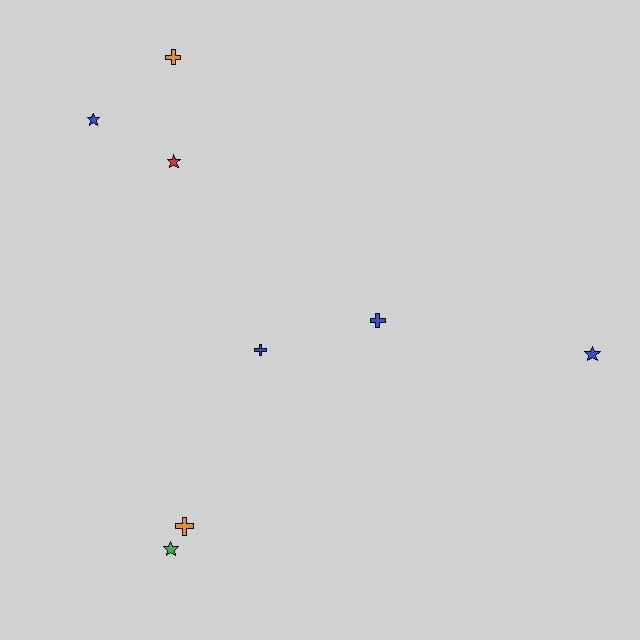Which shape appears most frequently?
Cross, with 4 objects.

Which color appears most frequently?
Blue, with 4 objects.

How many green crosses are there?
There are no green crosses.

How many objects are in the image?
There are 8 objects.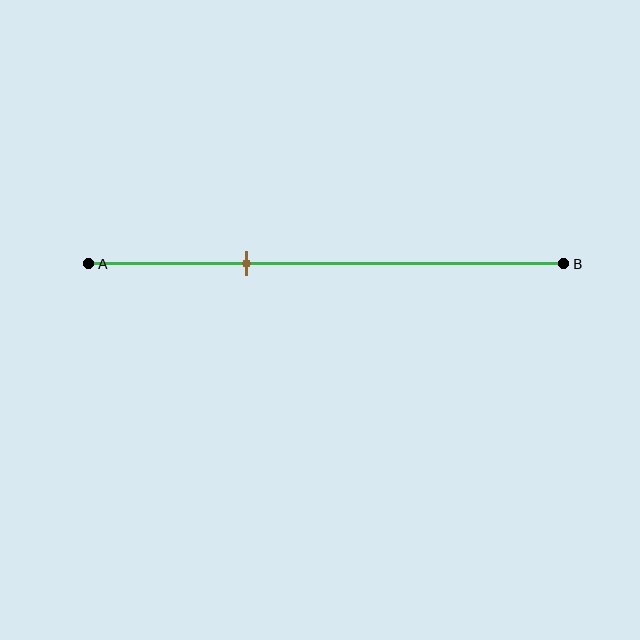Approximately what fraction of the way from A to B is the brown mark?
The brown mark is approximately 35% of the way from A to B.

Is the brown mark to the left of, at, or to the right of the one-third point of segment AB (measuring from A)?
The brown mark is approximately at the one-third point of segment AB.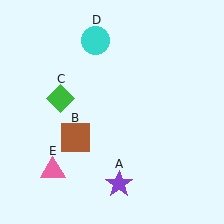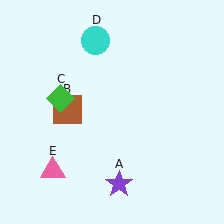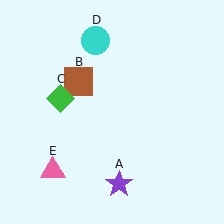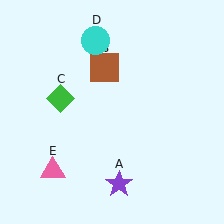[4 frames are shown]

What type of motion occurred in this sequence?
The brown square (object B) rotated clockwise around the center of the scene.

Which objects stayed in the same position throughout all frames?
Purple star (object A) and green diamond (object C) and cyan circle (object D) and pink triangle (object E) remained stationary.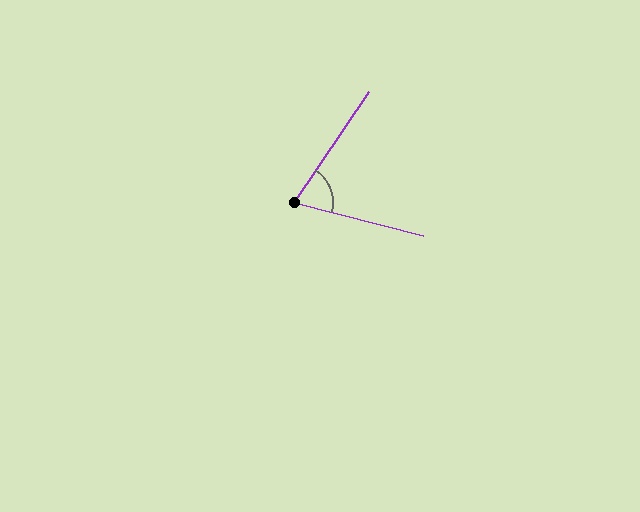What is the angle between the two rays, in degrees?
Approximately 70 degrees.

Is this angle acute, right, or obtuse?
It is acute.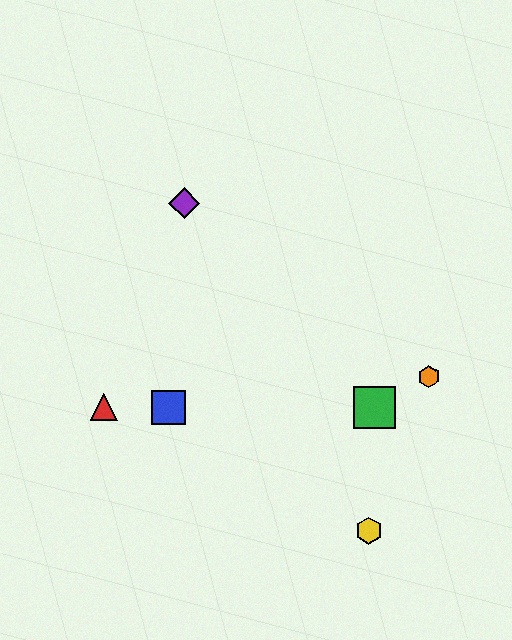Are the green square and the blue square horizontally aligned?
Yes, both are at y≈407.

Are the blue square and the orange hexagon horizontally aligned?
No, the blue square is at y≈408 and the orange hexagon is at y≈376.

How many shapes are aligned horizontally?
3 shapes (the red triangle, the blue square, the green square) are aligned horizontally.